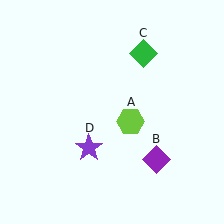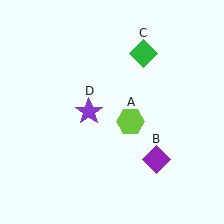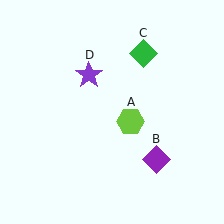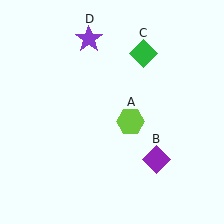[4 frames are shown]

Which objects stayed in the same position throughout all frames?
Lime hexagon (object A) and purple diamond (object B) and green diamond (object C) remained stationary.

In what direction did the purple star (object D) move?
The purple star (object D) moved up.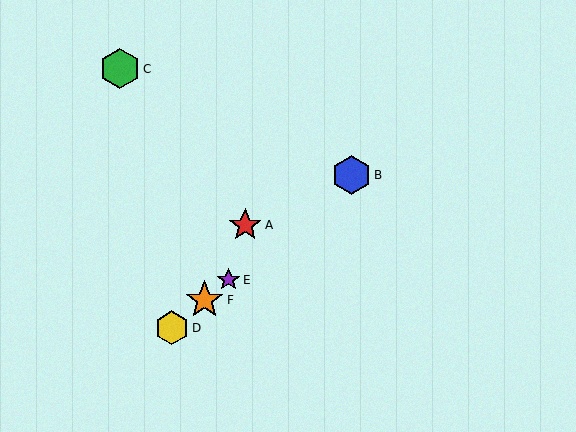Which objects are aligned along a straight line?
Objects B, D, E, F are aligned along a straight line.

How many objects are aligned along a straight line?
4 objects (B, D, E, F) are aligned along a straight line.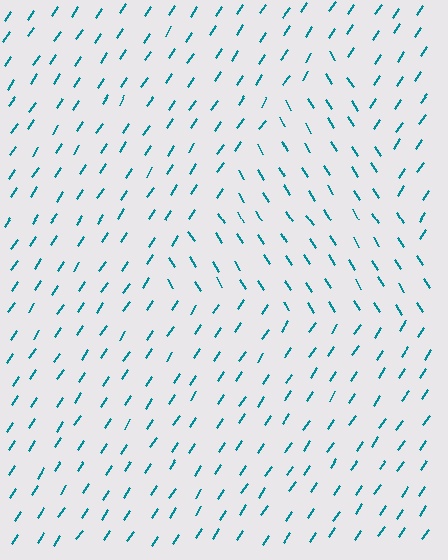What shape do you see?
I see a triangle.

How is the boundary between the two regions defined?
The boundary is defined purely by a change in line orientation (approximately 66 degrees difference). All lines are the same color and thickness.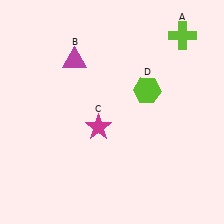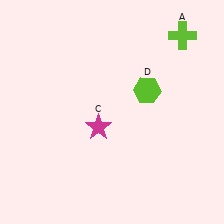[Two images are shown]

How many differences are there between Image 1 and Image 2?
There is 1 difference between the two images.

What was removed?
The magenta triangle (B) was removed in Image 2.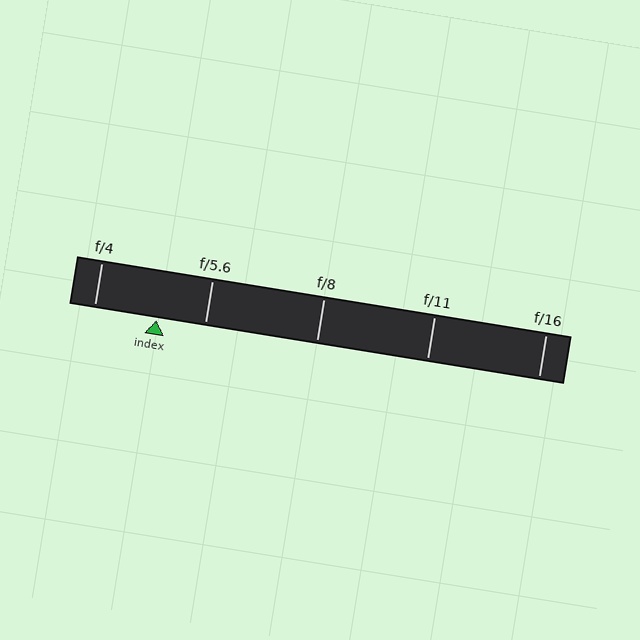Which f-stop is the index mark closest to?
The index mark is closest to f/5.6.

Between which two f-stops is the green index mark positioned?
The index mark is between f/4 and f/5.6.